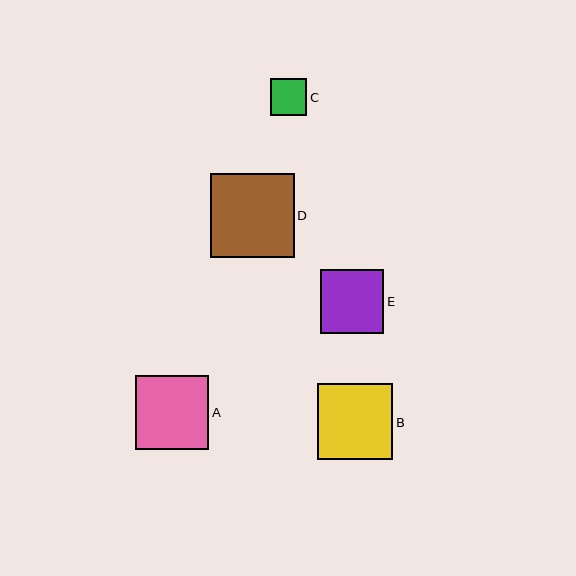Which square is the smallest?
Square C is the smallest with a size of approximately 37 pixels.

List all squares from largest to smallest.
From largest to smallest: D, B, A, E, C.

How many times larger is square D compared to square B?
Square D is approximately 1.1 times the size of square B.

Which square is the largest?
Square D is the largest with a size of approximately 84 pixels.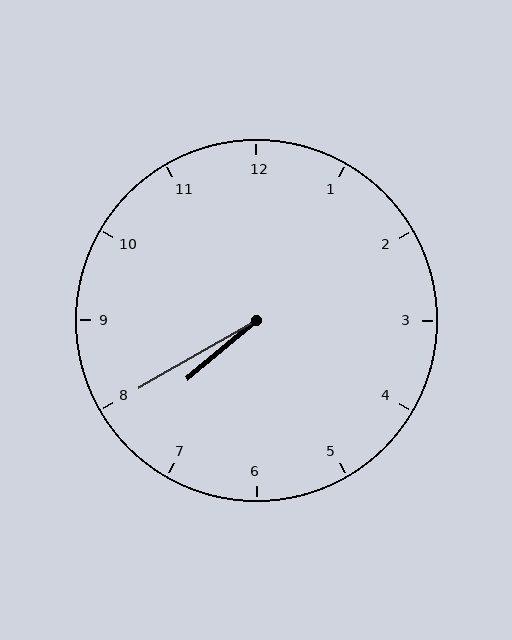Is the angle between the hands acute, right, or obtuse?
It is acute.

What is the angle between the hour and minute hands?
Approximately 10 degrees.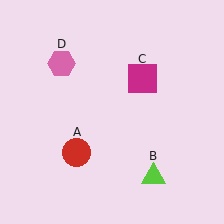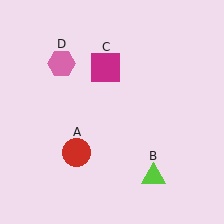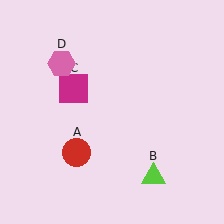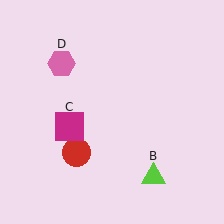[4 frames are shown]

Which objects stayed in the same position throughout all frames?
Red circle (object A) and lime triangle (object B) and pink hexagon (object D) remained stationary.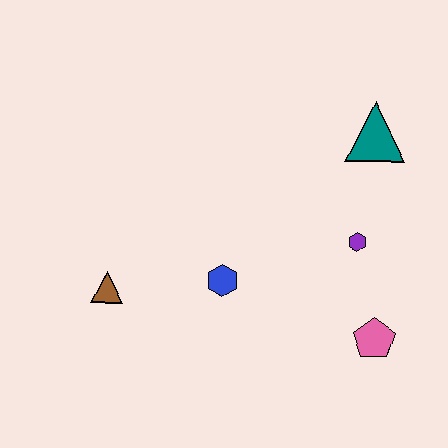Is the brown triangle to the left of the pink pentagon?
Yes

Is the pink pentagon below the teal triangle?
Yes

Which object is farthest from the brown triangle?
The teal triangle is farthest from the brown triangle.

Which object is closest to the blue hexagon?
The brown triangle is closest to the blue hexagon.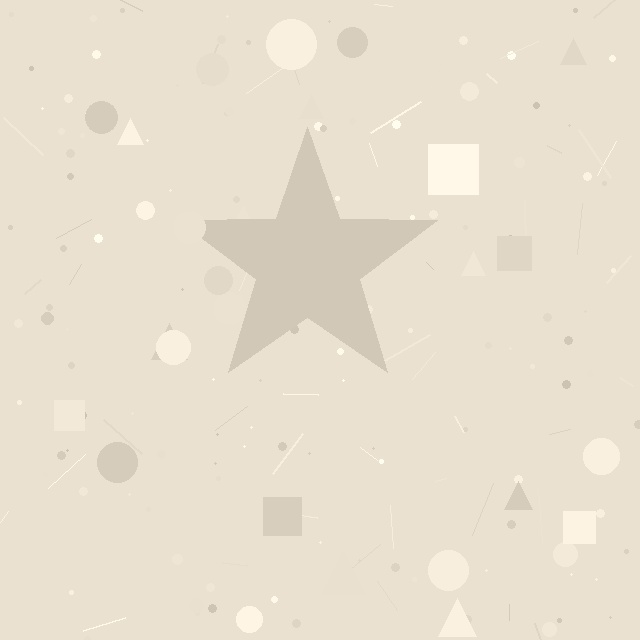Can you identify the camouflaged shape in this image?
The camouflaged shape is a star.